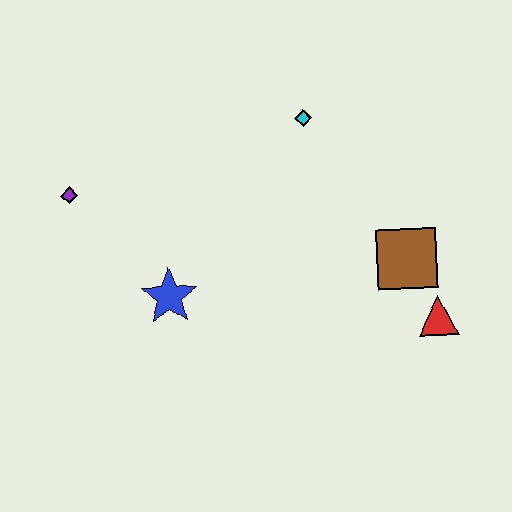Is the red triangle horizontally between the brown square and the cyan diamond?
No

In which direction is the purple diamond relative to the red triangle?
The purple diamond is to the left of the red triangle.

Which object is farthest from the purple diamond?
The red triangle is farthest from the purple diamond.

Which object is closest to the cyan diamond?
The brown square is closest to the cyan diamond.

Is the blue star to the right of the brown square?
No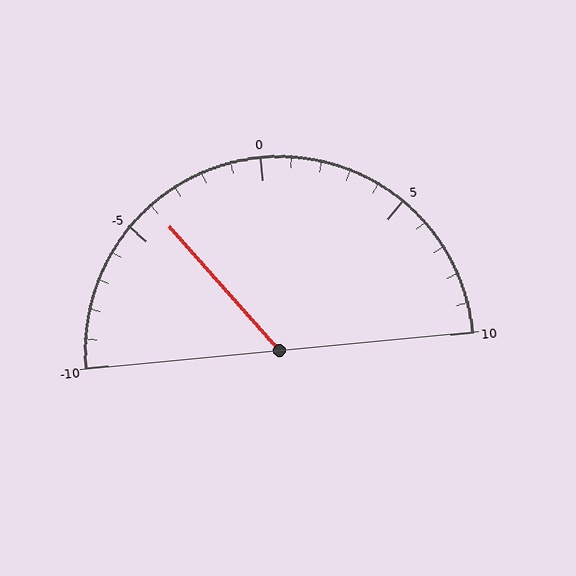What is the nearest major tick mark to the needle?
The nearest major tick mark is -5.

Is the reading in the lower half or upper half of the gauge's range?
The reading is in the lower half of the range (-10 to 10).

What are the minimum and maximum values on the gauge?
The gauge ranges from -10 to 10.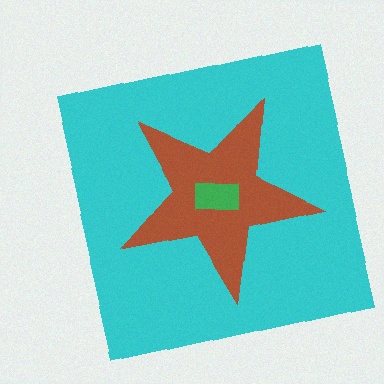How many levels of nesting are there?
3.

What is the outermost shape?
The cyan square.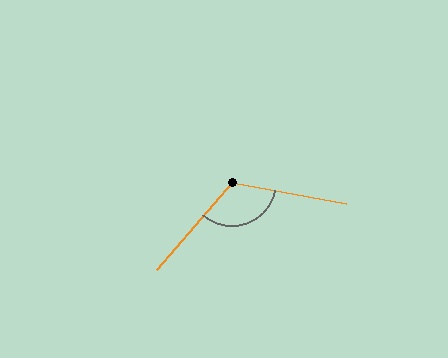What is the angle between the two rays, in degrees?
Approximately 120 degrees.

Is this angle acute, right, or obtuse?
It is obtuse.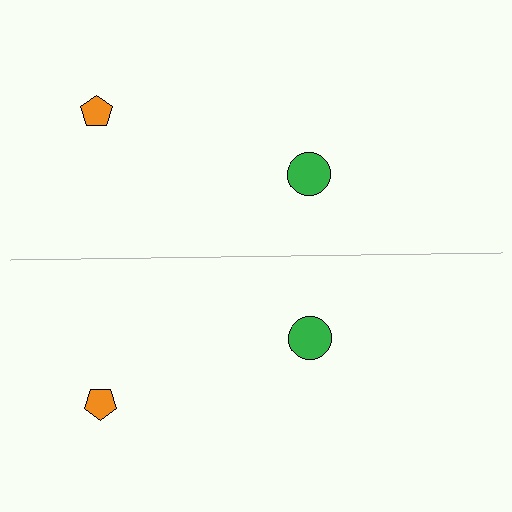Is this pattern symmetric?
Yes, this pattern has bilateral (reflection) symmetry.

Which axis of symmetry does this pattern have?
The pattern has a horizontal axis of symmetry running through the center of the image.